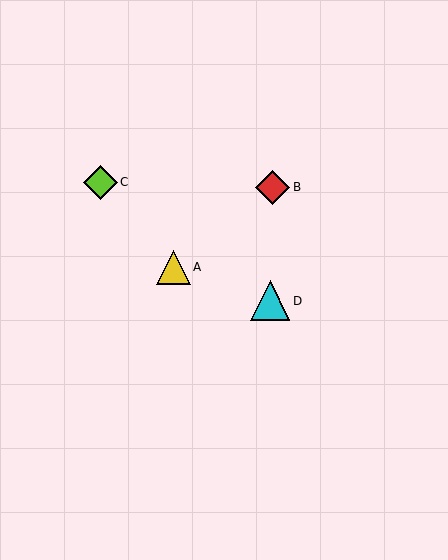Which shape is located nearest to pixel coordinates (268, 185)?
The red diamond (labeled B) at (273, 187) is nearest to that location.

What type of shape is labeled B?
Shape B is a red diamond.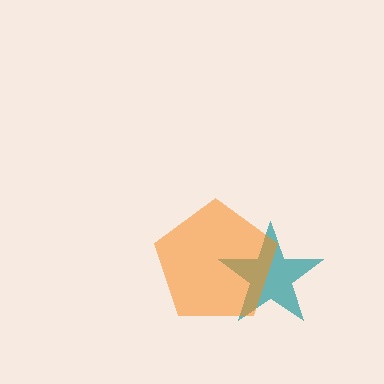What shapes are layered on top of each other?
The layered shapes are: a teal star, an orange pentagon.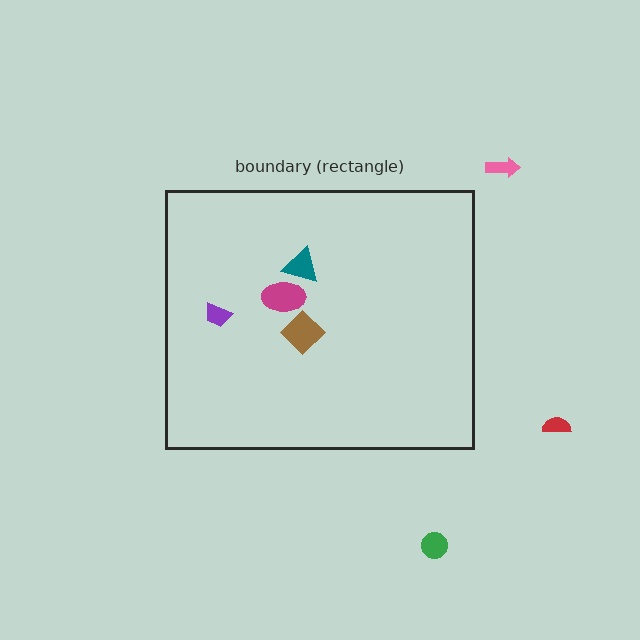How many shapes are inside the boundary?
4 inside, 3 outside.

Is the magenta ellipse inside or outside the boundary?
Inside.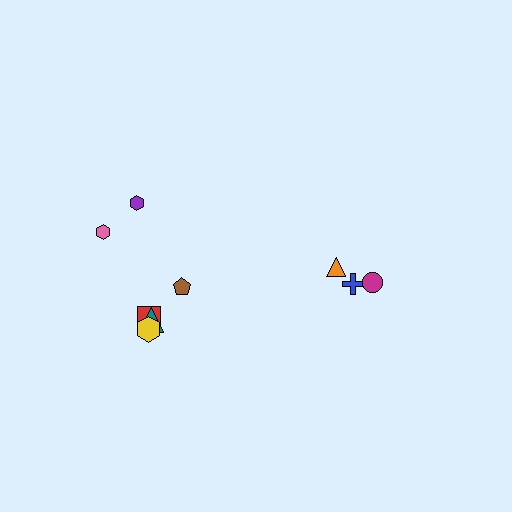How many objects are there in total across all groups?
There are 9 objects.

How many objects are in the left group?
There are 6 objects.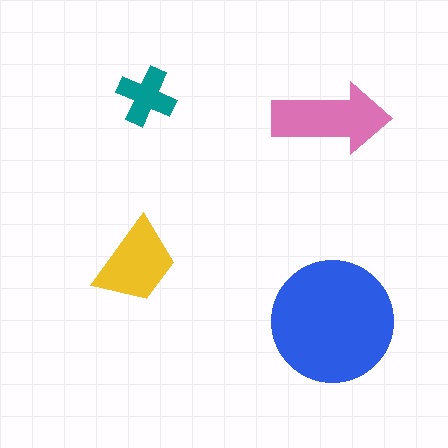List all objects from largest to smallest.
The blue circle, the pink arrow, the yellow trapezoid, the teal cross.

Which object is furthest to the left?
The yellow trapezoid is leftmost.